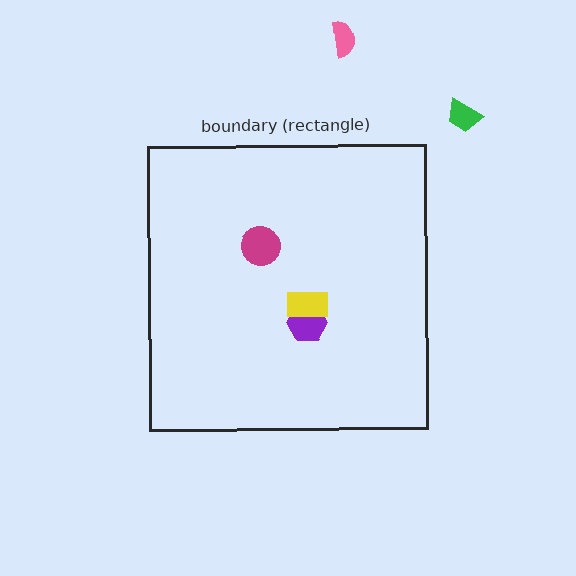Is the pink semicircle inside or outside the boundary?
Outside.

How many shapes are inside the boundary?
3 inside, 2 outside.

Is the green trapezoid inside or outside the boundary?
Outside.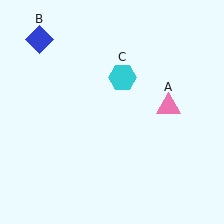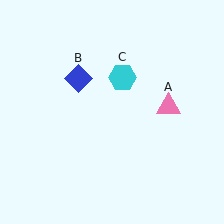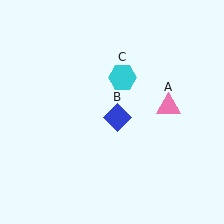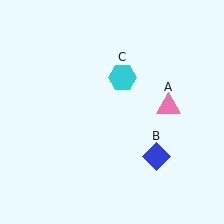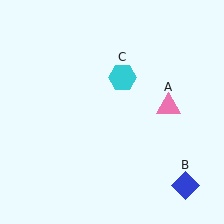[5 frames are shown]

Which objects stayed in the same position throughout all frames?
Pink triangle (object A) and cyan hexagon (object C) remained stationary.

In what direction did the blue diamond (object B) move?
The blue diamond (object B) moved down and to the right.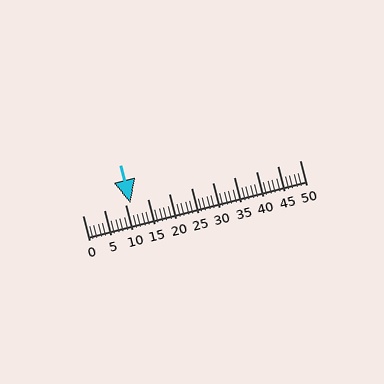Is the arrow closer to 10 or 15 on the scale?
The arrow is closer to 10.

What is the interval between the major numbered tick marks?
The major tick marks are spaced 5 units apart.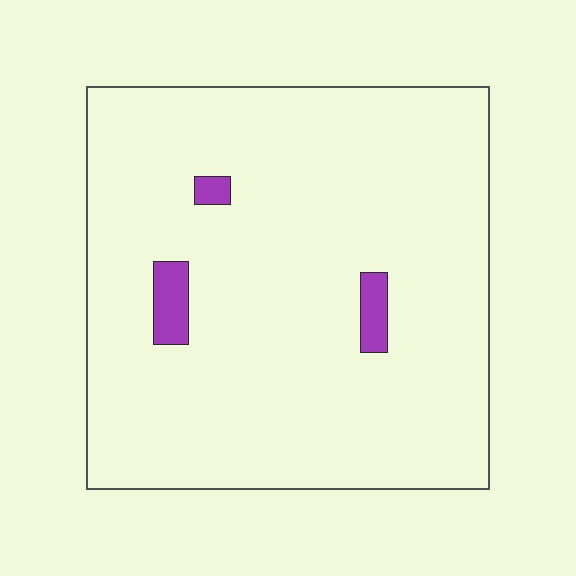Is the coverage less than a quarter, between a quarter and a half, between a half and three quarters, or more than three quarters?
Less than a quarter.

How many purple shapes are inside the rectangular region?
3.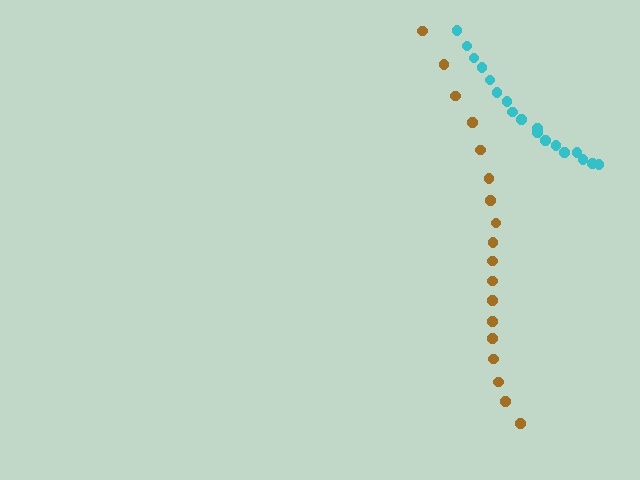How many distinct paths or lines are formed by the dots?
There are 2 distinct paths.